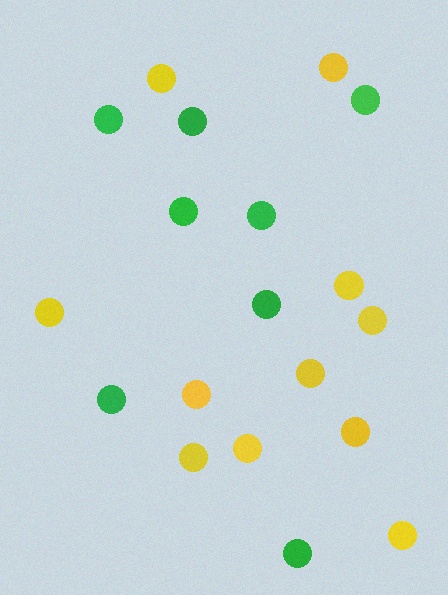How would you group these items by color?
There are 2 groups: one group of green circles (8) and one group of yellow circles (11).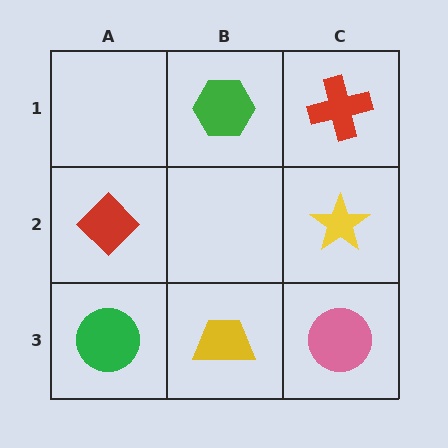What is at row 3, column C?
A pink circle.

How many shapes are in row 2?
2 shapes.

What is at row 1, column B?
A green hexagon.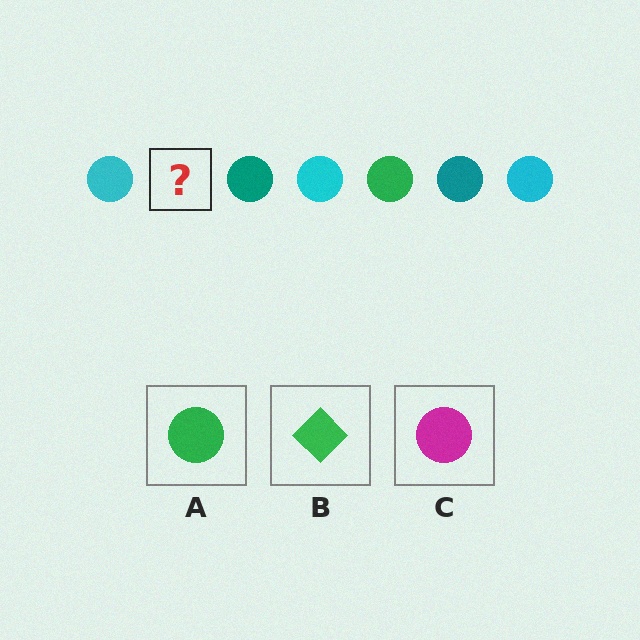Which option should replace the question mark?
Option A.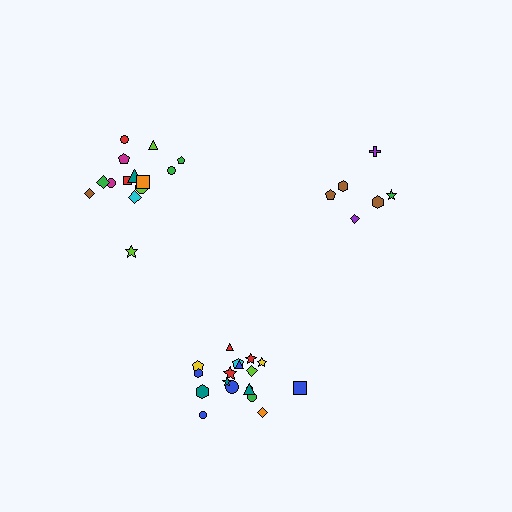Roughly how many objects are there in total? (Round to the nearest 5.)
Roughly 40 objects in total.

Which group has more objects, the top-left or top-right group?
The top-left group.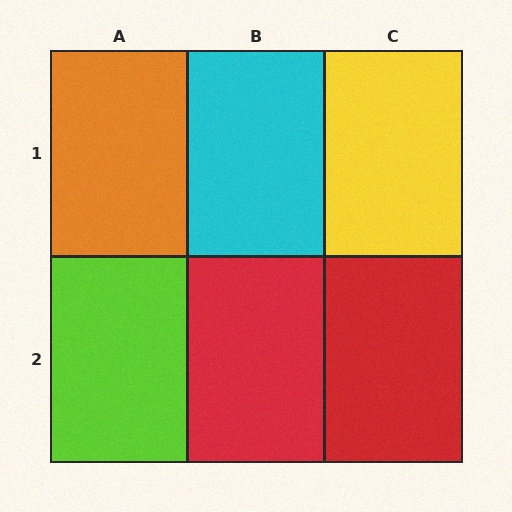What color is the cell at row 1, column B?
Cyan.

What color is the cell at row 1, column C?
Yellow.